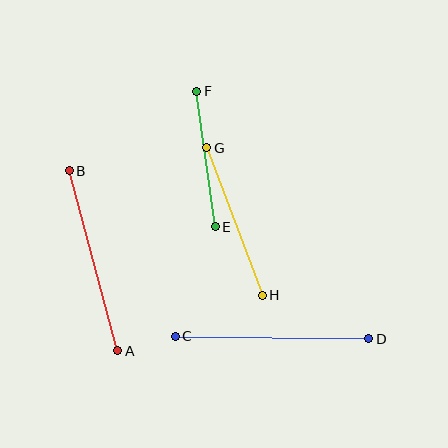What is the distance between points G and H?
The distance is approximately 157 pixels.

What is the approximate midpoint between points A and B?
The midpoint is at approximately (94, 261) pixels.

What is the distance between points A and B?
The distance is approximately 187 pixels.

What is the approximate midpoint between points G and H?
The midpoint is at approximately (235, 222) pixels.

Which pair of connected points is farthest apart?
Points C and D are farthest apart.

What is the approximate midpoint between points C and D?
The midpoint is at approximately (272, 338) pixels.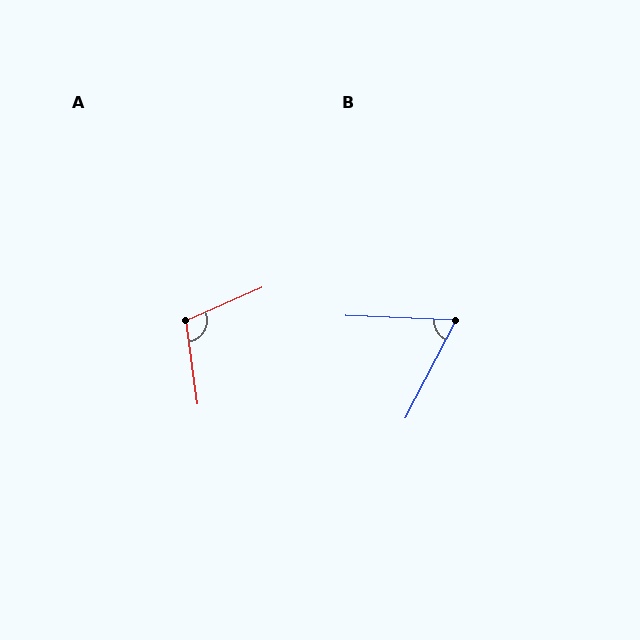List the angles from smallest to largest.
B (65°), A (106°).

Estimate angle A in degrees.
Approximately 106 degrees.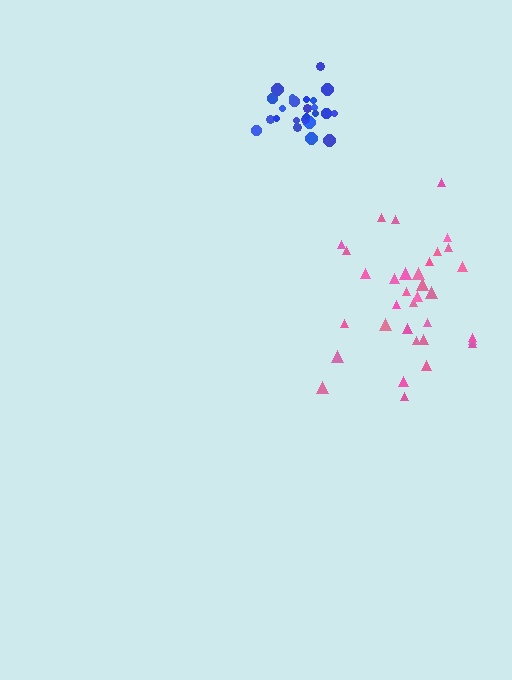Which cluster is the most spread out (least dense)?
Pink.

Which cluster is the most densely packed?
Blue.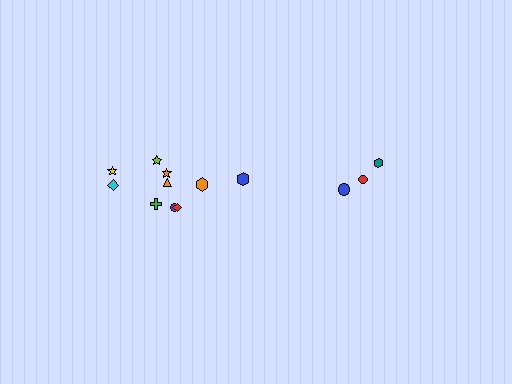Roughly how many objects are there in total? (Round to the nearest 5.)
Roughly 15 objects in total.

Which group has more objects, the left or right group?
The left group.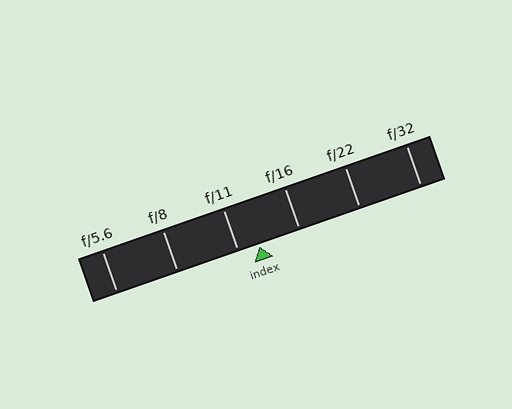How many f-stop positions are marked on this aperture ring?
There are 6 f-stop positions marked.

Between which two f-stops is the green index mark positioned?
The index mark is between f/11 and f/16.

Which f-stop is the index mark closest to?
The index mark is closest to f/11.